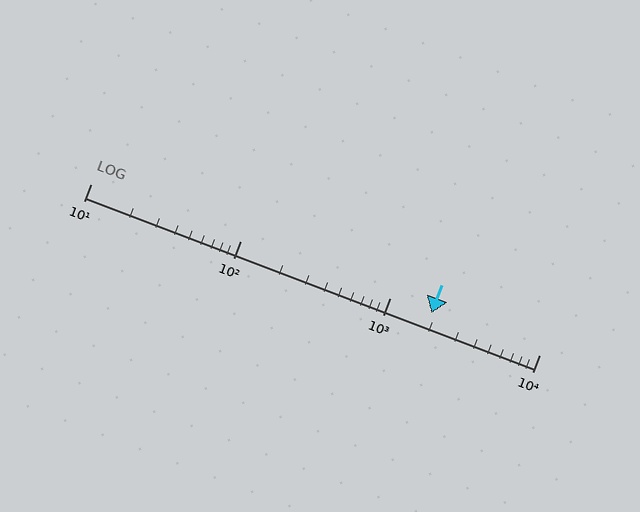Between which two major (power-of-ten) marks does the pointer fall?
The pointer is between 1000 and 10000.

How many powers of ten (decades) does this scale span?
The scale spans 3 decades, from 10 to 10000.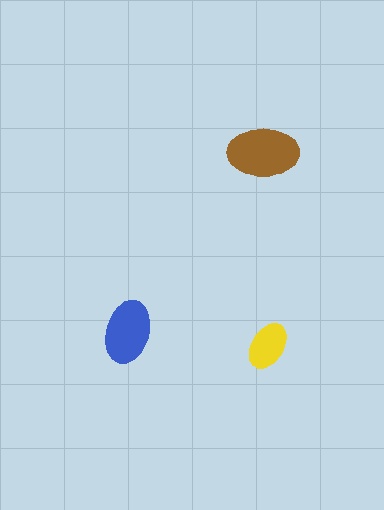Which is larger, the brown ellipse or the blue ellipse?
The brown one.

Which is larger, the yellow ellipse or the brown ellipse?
The brown one.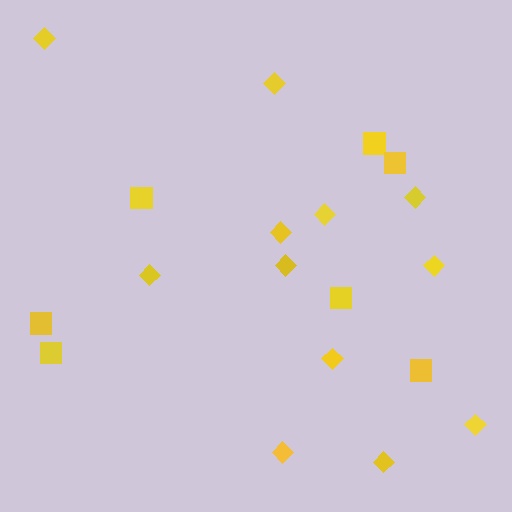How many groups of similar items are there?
There are 2 groups: one group of squares (7) and one group of diamonds (12).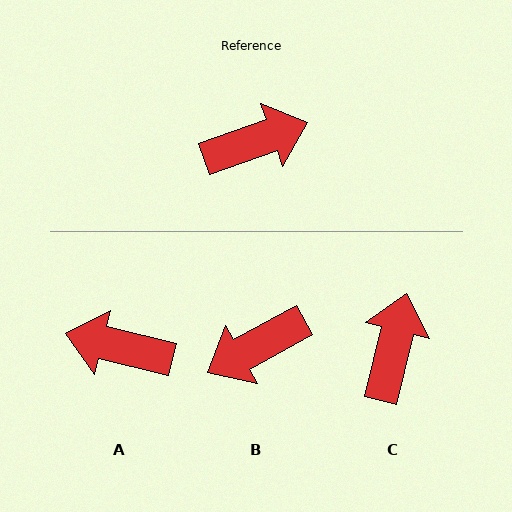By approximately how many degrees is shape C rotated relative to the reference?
Approximately 57 degrees counter-clockwise.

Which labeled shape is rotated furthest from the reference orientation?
B, about 171 degrees away.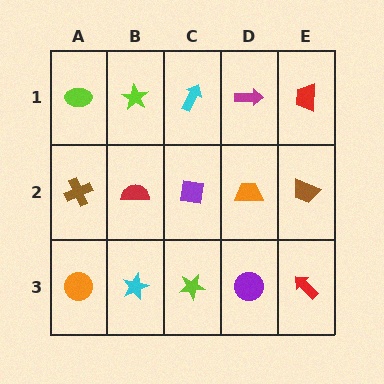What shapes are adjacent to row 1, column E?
A brown trapezoid (row 2, column E), a magenta arrow (row 1, column D).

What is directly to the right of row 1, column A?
A lime star.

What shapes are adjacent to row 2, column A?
A lime ellipse (row 1, column A), an orange circle (row 3, column A), a red semicircle (row 2, column B).